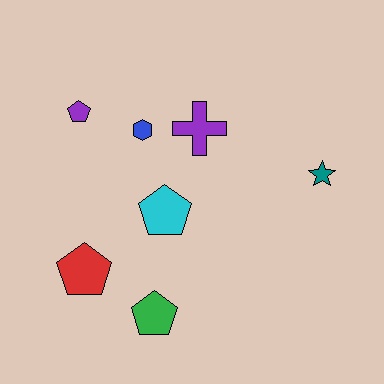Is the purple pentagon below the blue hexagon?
No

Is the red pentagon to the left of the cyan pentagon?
Yes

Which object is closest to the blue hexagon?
The purple cross is closest to the blue hexagon.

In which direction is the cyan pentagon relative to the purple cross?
The cyan pentagon is below the purple cross.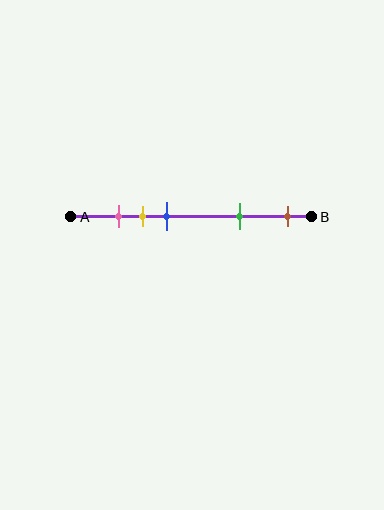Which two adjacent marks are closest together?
The pink and yellow marks are the closest adjacent pair.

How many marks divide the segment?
There are 5 marks dividing the segment.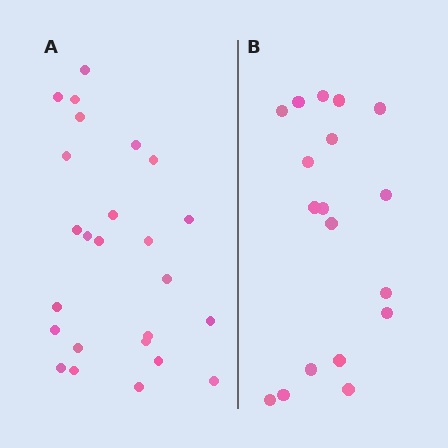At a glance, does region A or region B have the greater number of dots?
Region A (the left region) has more dots.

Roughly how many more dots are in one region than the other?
Region A has roughly 8 or so more dots than region B.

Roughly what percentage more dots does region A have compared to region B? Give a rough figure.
About 40% more.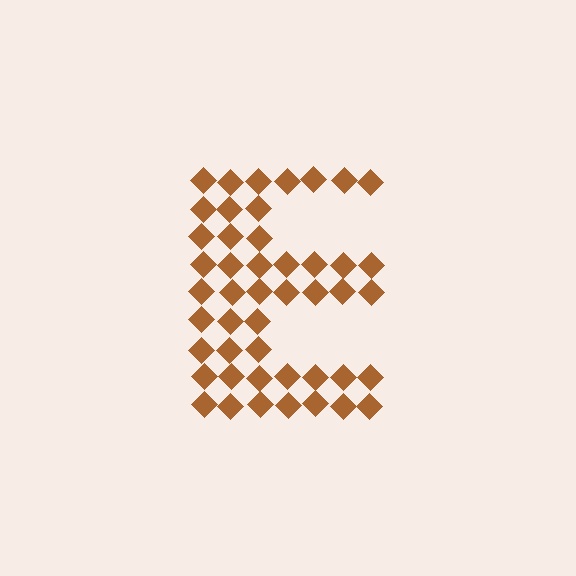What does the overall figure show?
The overall figure shows the letter E.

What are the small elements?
The small elements are diamonds.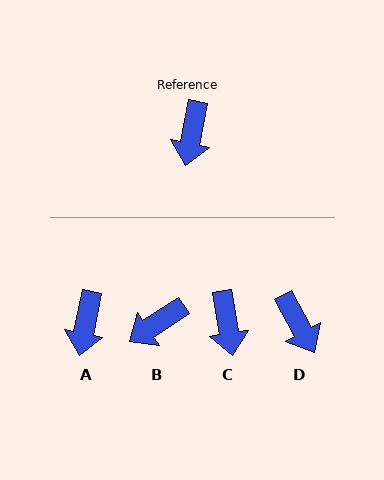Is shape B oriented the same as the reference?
No, it is off by about 46 degrees.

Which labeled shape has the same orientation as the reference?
A.